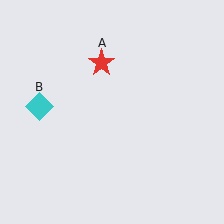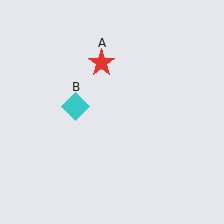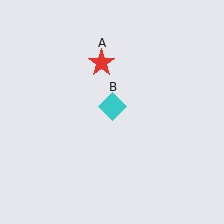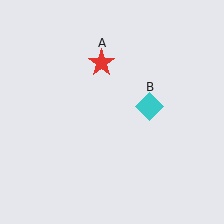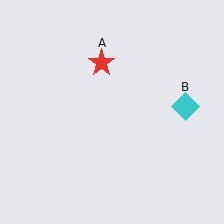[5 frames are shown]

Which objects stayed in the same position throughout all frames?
Red star (object A) remained stationary.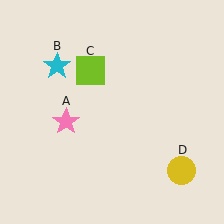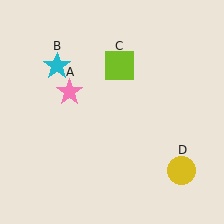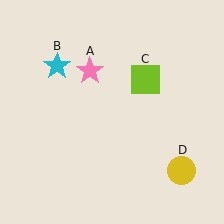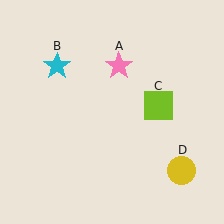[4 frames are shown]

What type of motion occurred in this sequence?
The pink star (object A), lime square (object C) rotated clockwise around the center of the scene.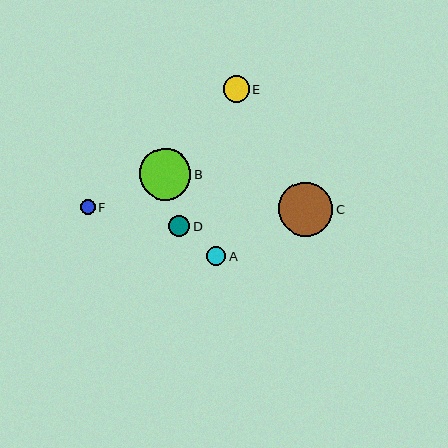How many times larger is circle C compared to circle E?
Circle C is approximately 2.0 times the size of circle E.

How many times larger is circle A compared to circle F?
Circle A is approximately 1.2 times the size of circle F.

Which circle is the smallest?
Circle F is the smallest with a size of approximately 15 pixels.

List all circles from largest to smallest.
From largest to smallest: C, B, E, D, A, F.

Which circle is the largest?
Circle C is the largest with a size of approximately 54 pixels.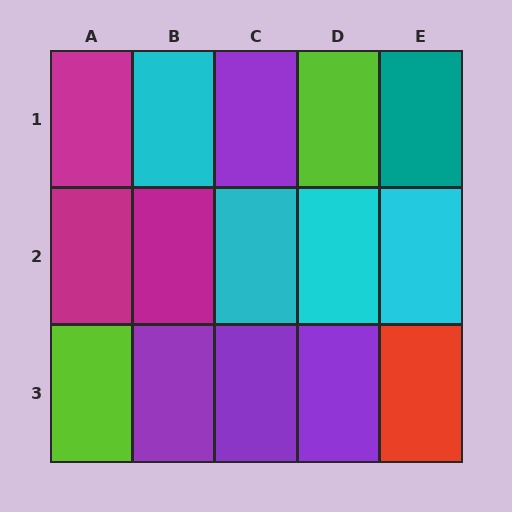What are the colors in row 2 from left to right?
Magenta, magenta, cyan, cyan, cyan.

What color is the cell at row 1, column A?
Magenta.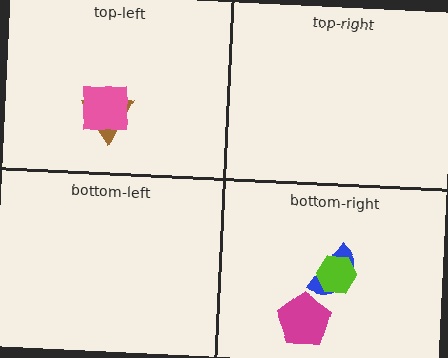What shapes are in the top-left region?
The brown triangle, the pink square.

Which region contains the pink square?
The top-left region.